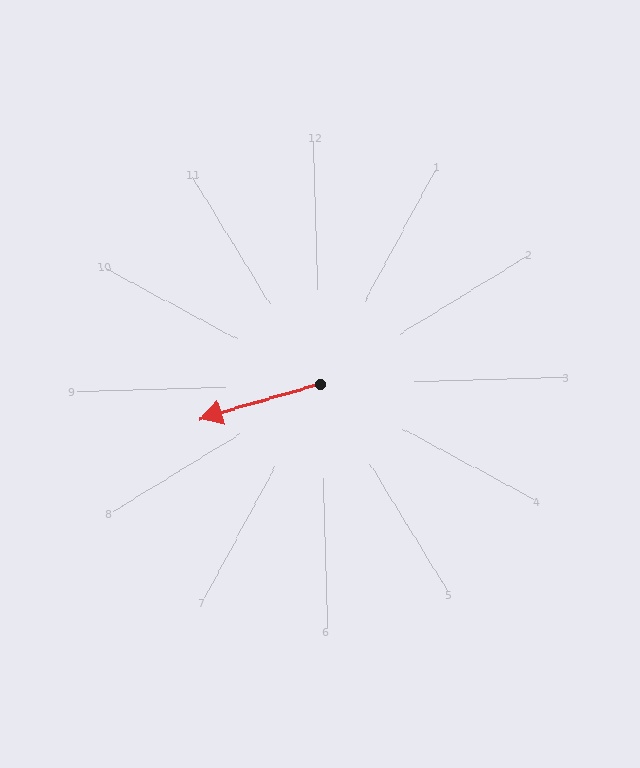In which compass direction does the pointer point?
West.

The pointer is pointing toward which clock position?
Roughly 9 o'clock.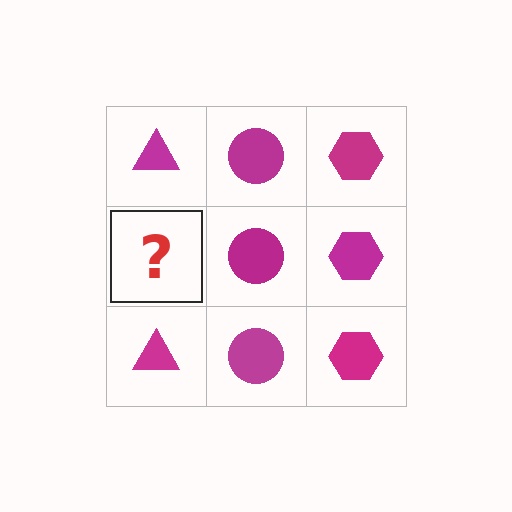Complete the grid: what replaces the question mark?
The question mark should be replaced with a magenta triangle.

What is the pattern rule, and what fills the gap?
The rule is that each column has a consistent shape. The gap should be filled with a magenta triangle.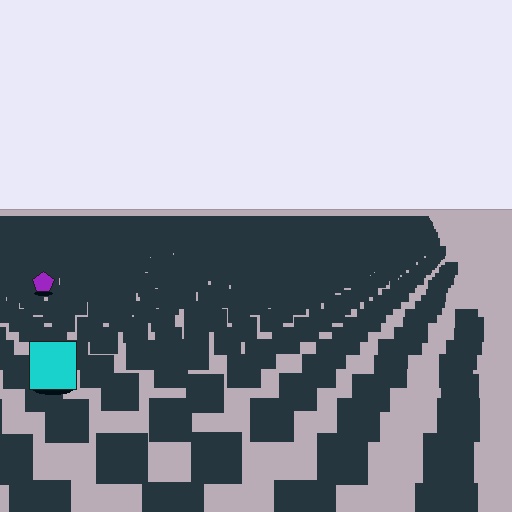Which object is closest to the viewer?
The cyan square is closest. The texture marks near it are larger and more spread out.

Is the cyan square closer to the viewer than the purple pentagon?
Yes. The cyan square is closer — you can tell from the texture gradient: the ground texture is coarser near it.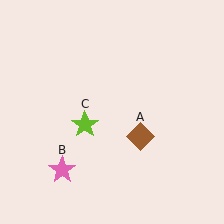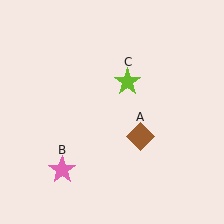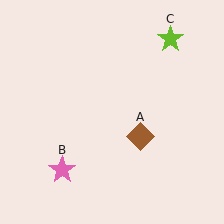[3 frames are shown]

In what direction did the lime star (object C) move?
The lime star (object C) moved up and to the right.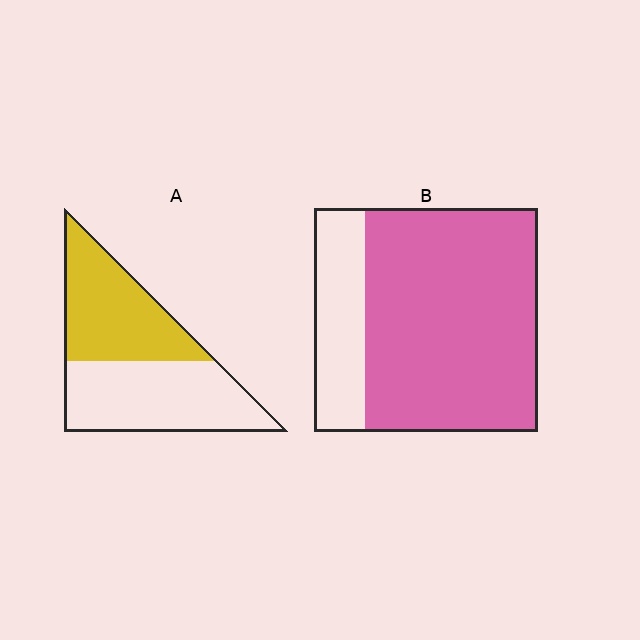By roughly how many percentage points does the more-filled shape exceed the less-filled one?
By roughly 30 percentage points (B over A).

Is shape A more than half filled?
Roughly half.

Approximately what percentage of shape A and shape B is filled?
A is approximately 45% and B is approximately 75%.